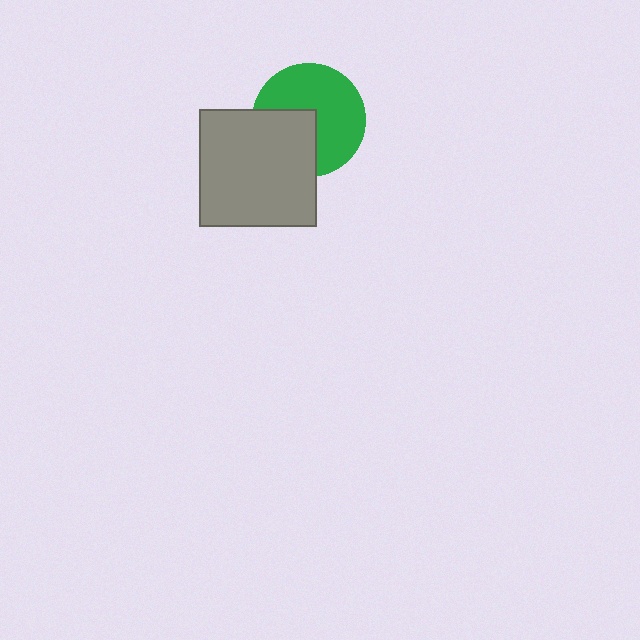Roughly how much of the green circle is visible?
About half of it is visible (roughly 64%).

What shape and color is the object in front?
The object in front is a gray square.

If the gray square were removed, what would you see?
You would see the complete green circle.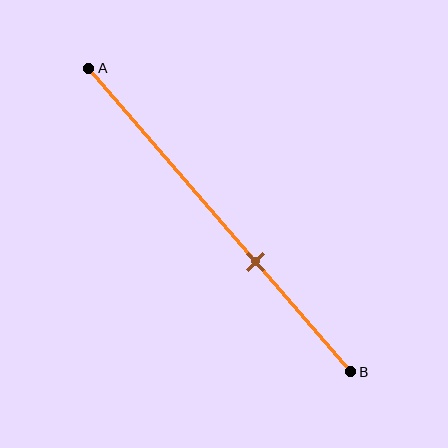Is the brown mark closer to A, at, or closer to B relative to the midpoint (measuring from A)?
The brown mark is closer to point B than the midpoint of segment AB.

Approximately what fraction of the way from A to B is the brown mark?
The brown mark is approximately 65% of the way from A to B.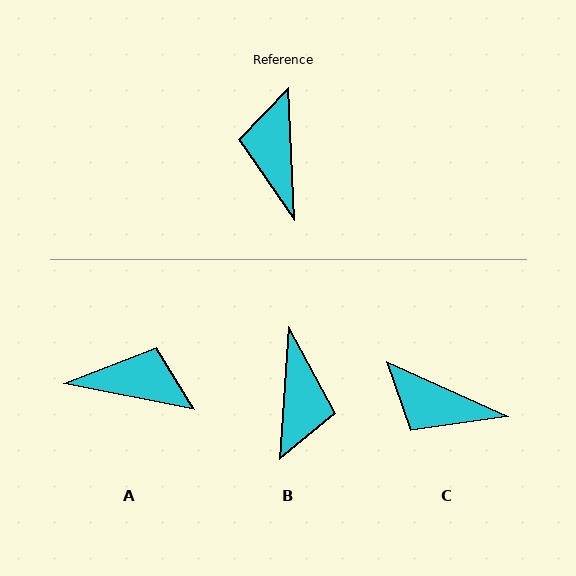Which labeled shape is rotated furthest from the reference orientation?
B, about 174 degrees away.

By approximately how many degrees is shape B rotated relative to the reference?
Approximately 174 degrees counter-clockwise.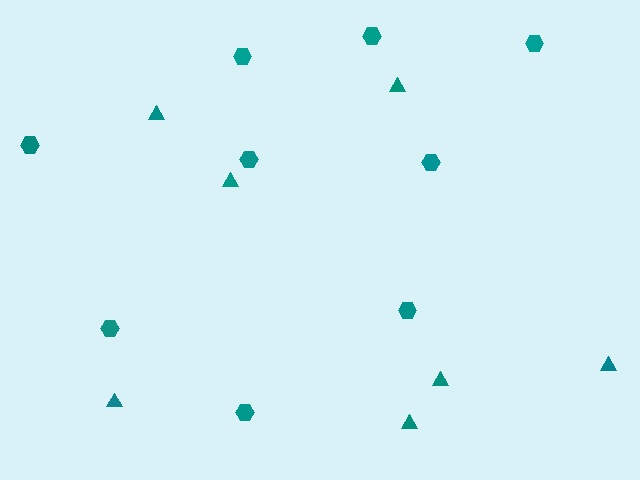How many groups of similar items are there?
There are 2 groups: one group of hexagons (9) and one group of triangles (7).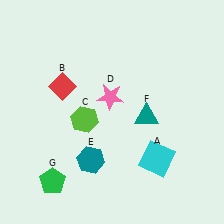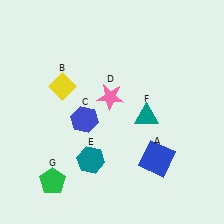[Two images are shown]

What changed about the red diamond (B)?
In Image 1, B is red. In Image 2, it changed to yellow.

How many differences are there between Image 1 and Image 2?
There are 3 differences between the two images.